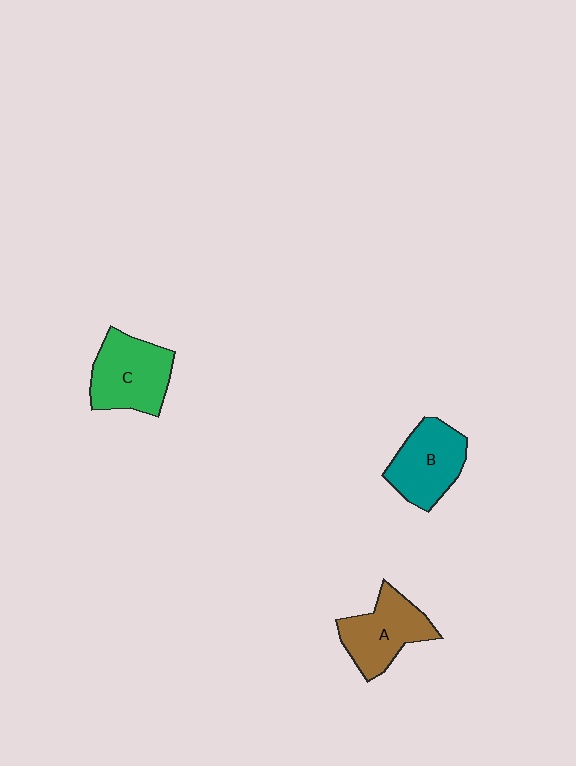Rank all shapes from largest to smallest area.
From largest to smallest: C (green), A (brown), B (teal).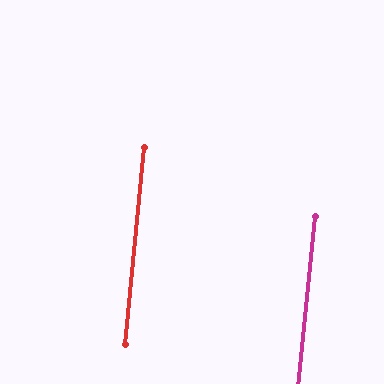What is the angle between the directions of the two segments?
Approximately 0 degrees.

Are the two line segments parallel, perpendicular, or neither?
Parallel — their directions differ by only 0.4°.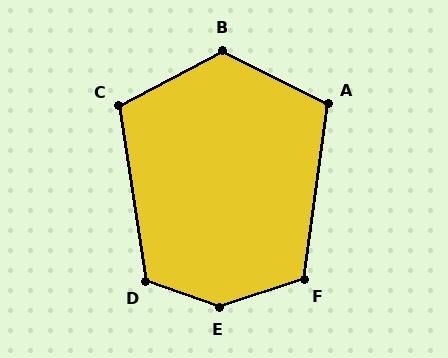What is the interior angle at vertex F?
Approximately 116 degrees (obtuse).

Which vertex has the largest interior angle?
E, at approximately 142 degrees.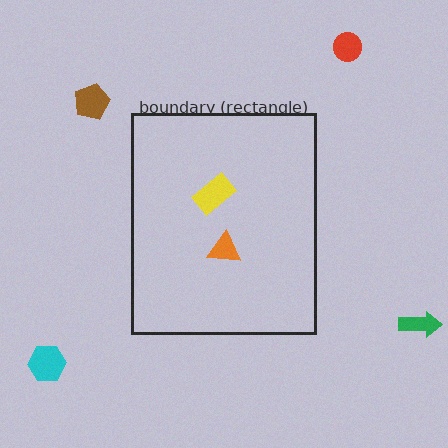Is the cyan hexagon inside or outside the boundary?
Outside.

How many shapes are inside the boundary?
2 inside, 4 outside.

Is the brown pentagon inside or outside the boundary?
Outside.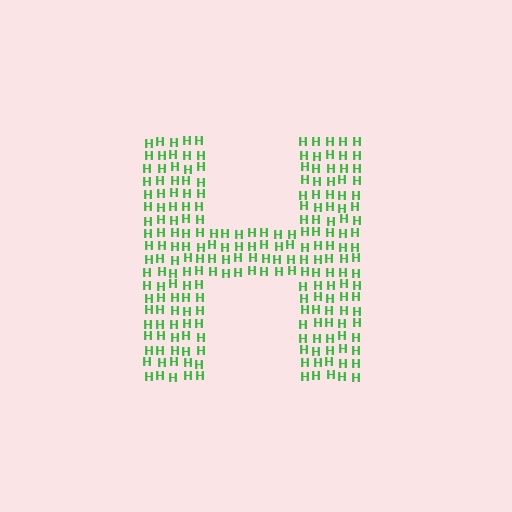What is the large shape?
The large shape is the letter H.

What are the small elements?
The small elements are letter H's.